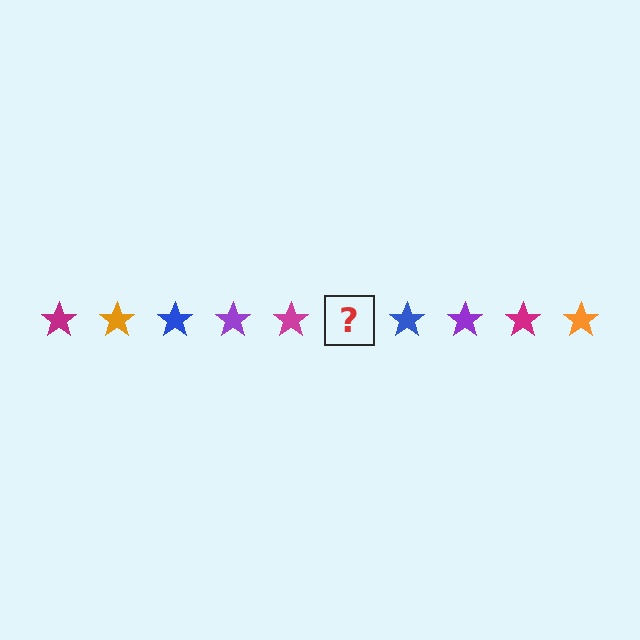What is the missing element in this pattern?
The missing element is an orange star.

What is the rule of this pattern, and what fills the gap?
The rule is that the pattern cycles through magenta, orange, blue, purple stars. The gap should be filled with an orange star.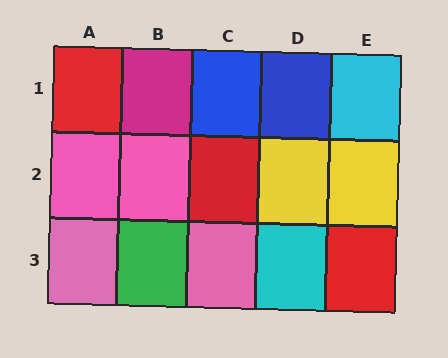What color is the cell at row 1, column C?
Blue.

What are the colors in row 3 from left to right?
Pink, green, pink, cyan, red.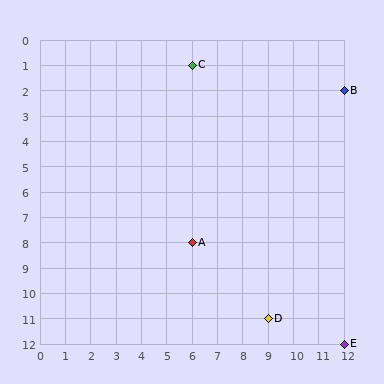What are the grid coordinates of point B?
Point B is at grid coordinates (12, 2).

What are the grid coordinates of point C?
Point C is at grid coordinates (6, 1).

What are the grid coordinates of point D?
Point D is at grid coordinates (9, 11).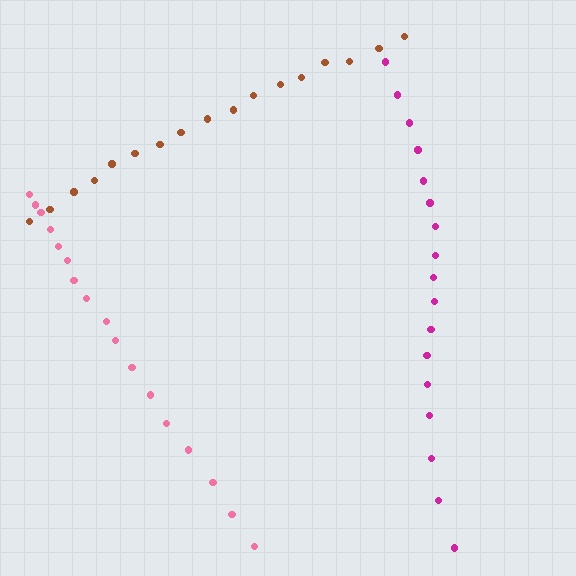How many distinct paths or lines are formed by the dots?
There are 3 distinct paths.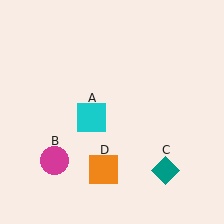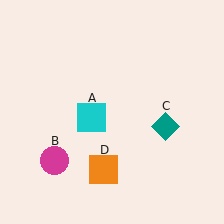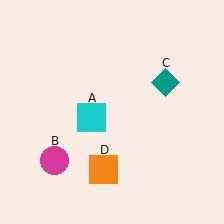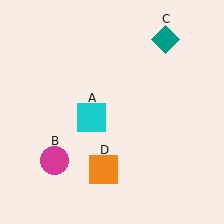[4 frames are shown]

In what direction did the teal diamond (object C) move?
The teal diamond (object C) moved up.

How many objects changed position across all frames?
1 object changed position: teal diamond (object C).